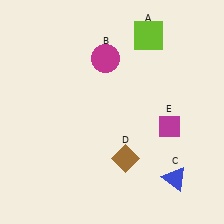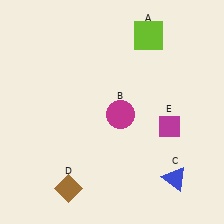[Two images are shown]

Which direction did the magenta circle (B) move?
The magenta circle (B) moved down.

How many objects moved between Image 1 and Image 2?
2 objects moved between the two images.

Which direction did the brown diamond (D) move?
The brown diamond (D) moved left.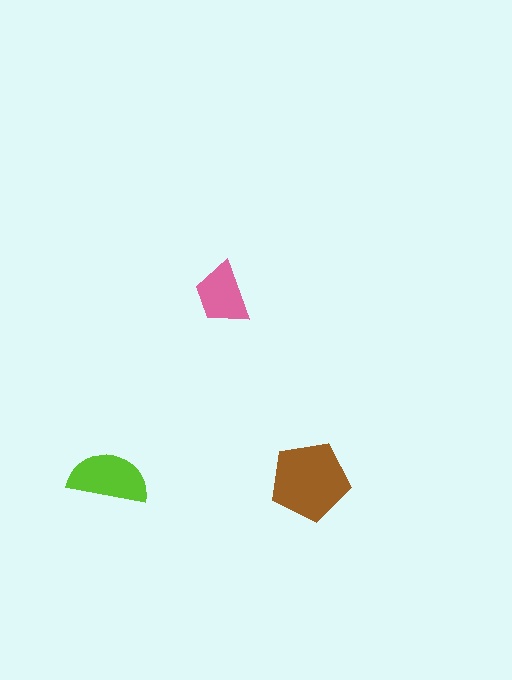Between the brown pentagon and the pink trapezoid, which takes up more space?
The brown pentagon.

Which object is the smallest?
The pink trapezoid.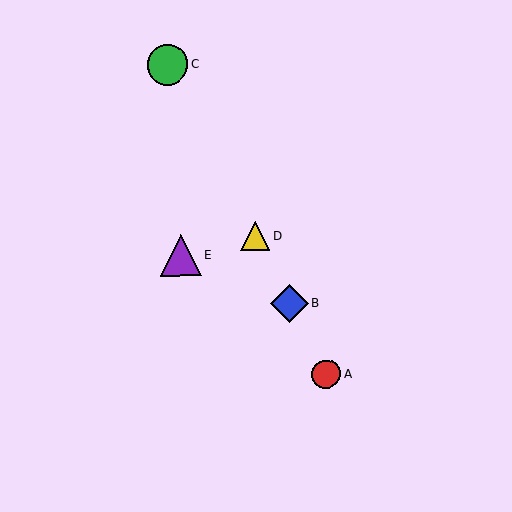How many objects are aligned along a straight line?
4 objects (A, B, C, D) are aligned along a straight line.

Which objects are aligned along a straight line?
Objects A, B, C, D are aligned along a straight line.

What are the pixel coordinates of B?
Object B is at (290, 303).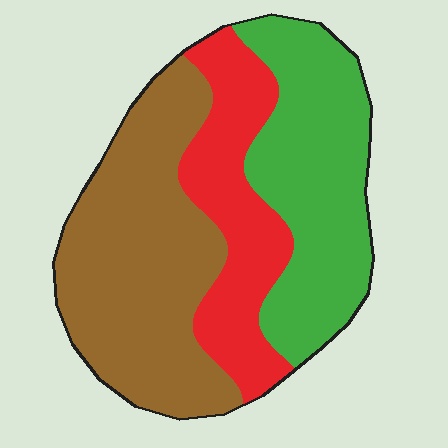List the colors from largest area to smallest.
From largest to smallest: brown, green, red.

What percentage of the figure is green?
Green takes up about one third (1/3) of the figure.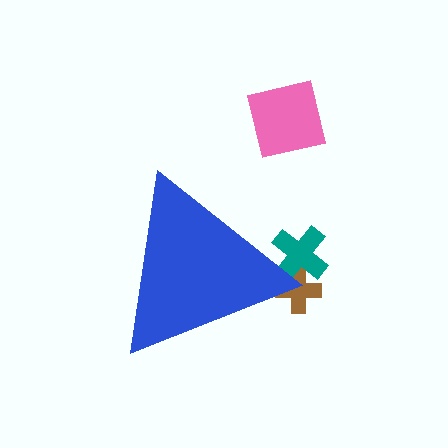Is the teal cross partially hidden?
Yes, the teal cross is partially hidden behind the blue triangle.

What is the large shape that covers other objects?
A blue triangle.